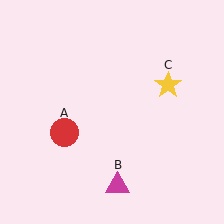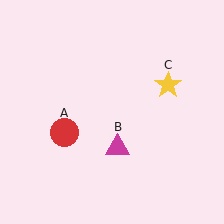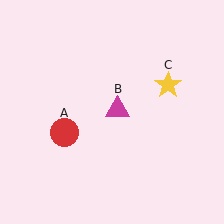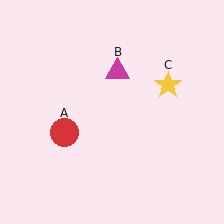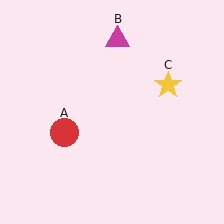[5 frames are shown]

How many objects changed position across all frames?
1 object changed position: magenta triangle (object B).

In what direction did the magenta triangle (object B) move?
The magenta triangle (object B) moved up.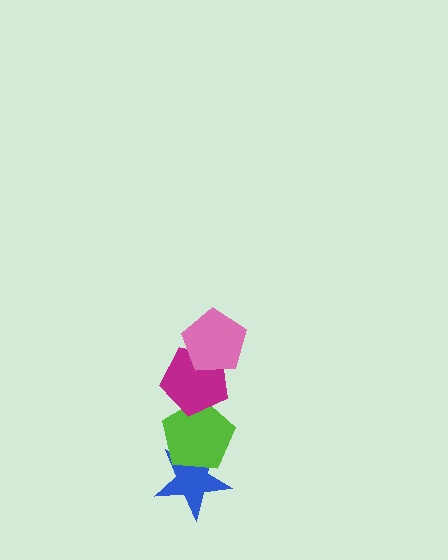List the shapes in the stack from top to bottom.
From top to bottom: the pink pentagon, the magenta pentagon, the lime pentagon, the blue star.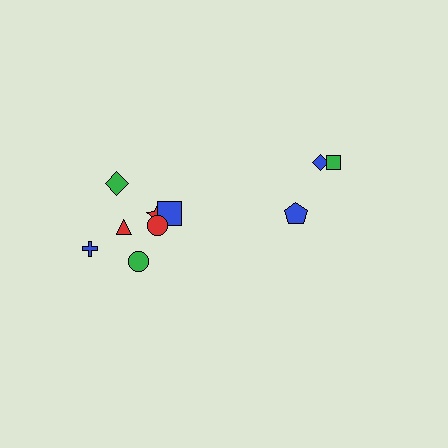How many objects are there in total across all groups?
There are 10 objects.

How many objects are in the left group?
There are 7 objects.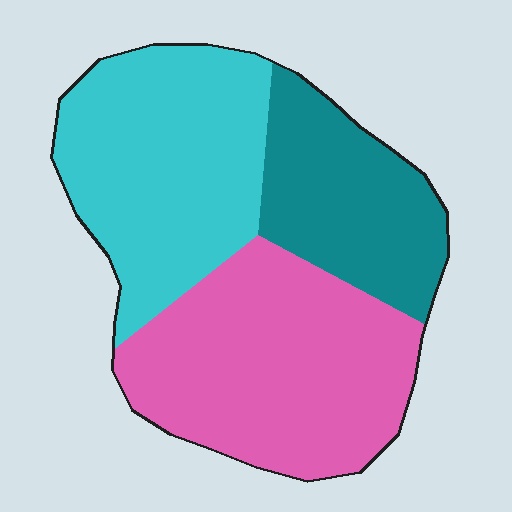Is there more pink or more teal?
Pink.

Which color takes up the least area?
Teal, at roughly 25%.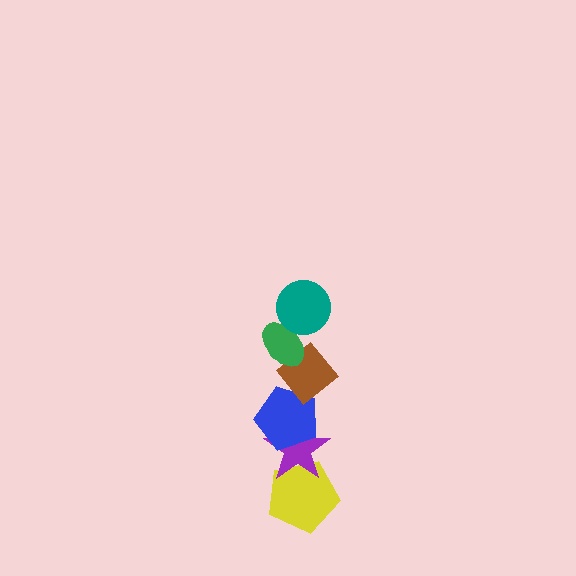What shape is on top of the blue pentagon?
The brown diamond is on top of the blue pentagon.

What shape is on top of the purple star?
The blue pentagon is on top of the purple star.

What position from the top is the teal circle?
The teal circle is 1st from the top.